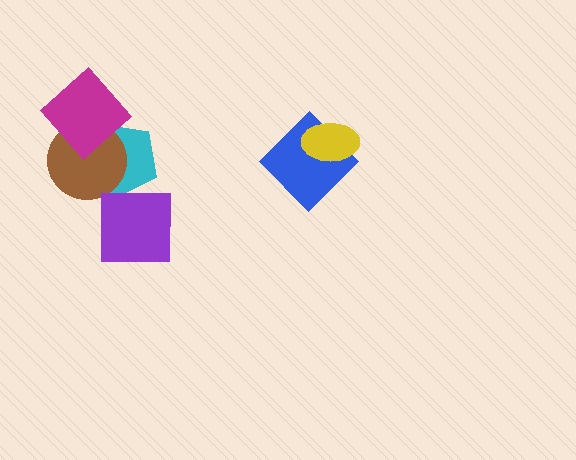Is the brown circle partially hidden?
Yes, it is partially covered by another shape.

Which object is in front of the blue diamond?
The yellow ellipse is in front of the blue diamond.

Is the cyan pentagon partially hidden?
Yes, it is partially covered by another shape.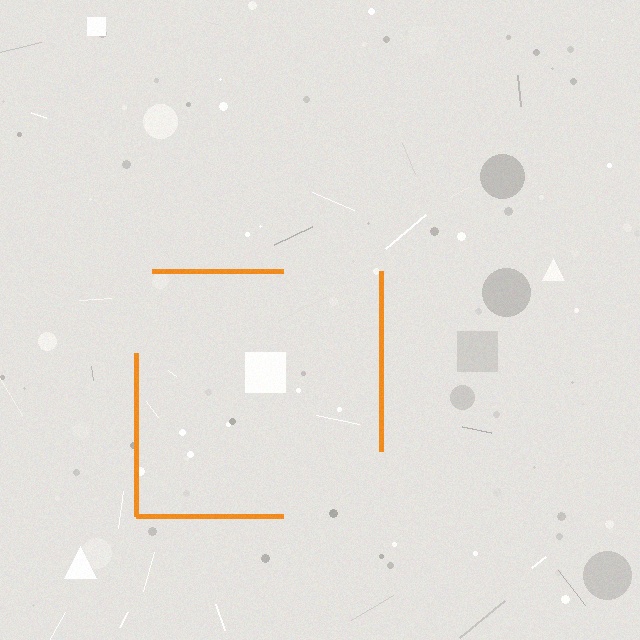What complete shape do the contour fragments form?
The contour fragments form a square.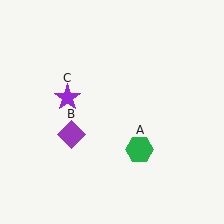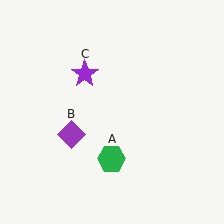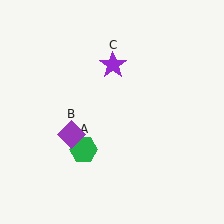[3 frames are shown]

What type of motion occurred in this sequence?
The green hexagon (object A), purple star (object C) rotated clockwise around the center of the scene.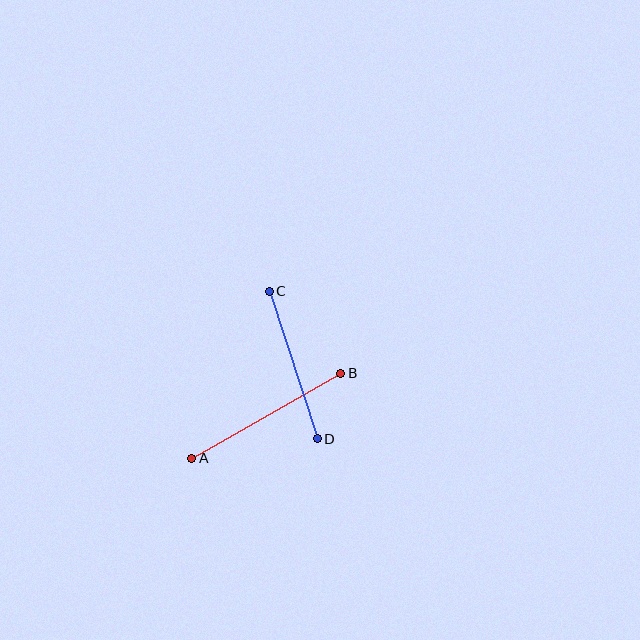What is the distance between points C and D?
The distance is approximately 155 pixels.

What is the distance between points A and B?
The distance is approximately 171 pixels.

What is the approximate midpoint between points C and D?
The midpoint is at approximately (293, 365) pixels.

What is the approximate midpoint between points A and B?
The midpoint is at approximately (266, 416) pixels.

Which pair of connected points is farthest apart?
Points A and B are farthest apart.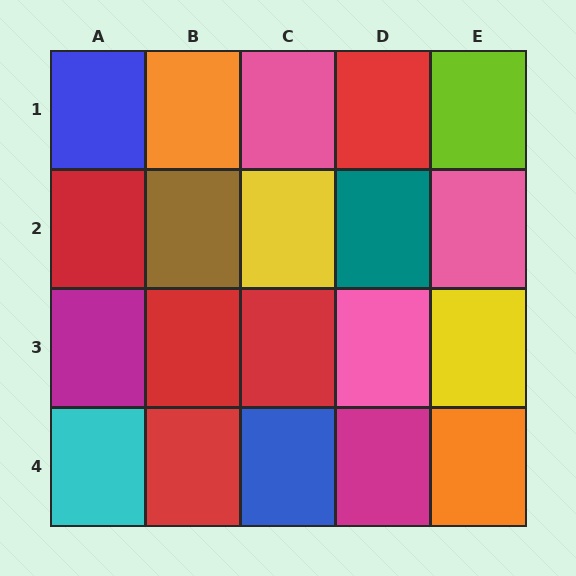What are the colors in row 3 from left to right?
Magenta, red, red, pink, yellow.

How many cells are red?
5 cells are red.